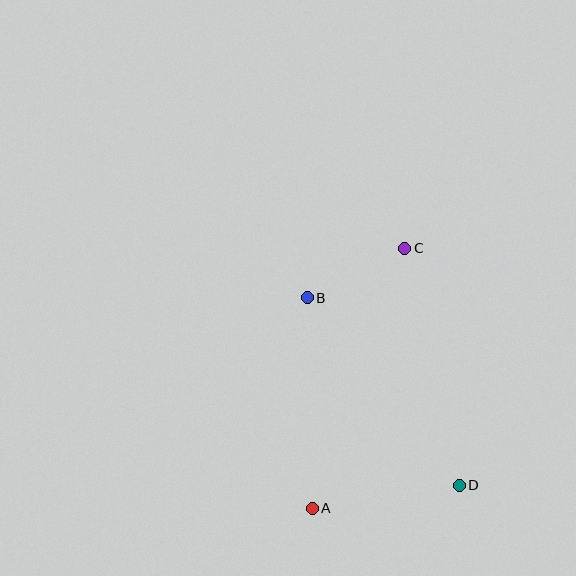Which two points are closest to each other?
Points B and C are closest to each other.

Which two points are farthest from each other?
Points A and C are farthest from each other.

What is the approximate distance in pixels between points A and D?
The distance between A and D is approximately 149 pixels.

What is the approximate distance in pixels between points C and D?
The distance between C and D is approximately 243 pixels.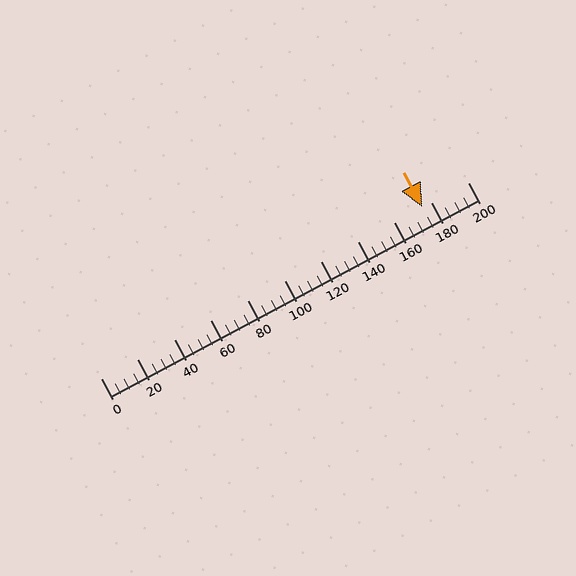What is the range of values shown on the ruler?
The ruler shows values from 0 to 200.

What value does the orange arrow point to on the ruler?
The orange arrow points to approximately 175.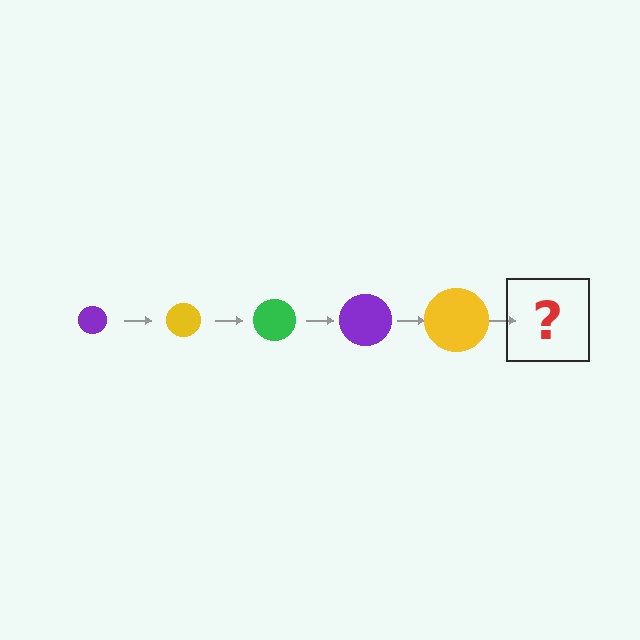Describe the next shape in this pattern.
It should be a green circle, larger than the previous one.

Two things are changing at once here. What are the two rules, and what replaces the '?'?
The two rules are that the circle grows larger each step and the color cycles through purple, yellow, and green. The '?' should be a green circle, larger than the previous one.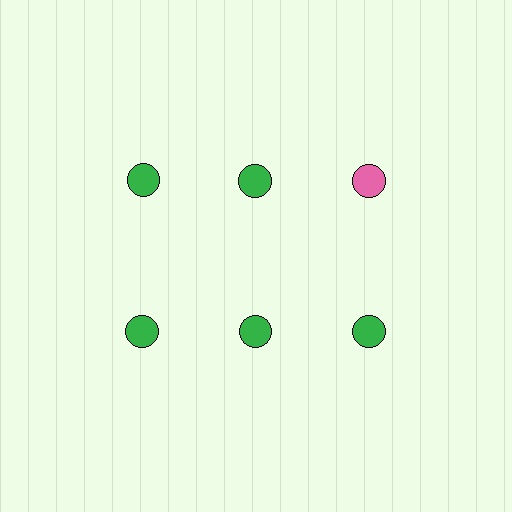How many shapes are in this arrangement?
There are 6 shapes arranged in a grid pattern.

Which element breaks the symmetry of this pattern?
The pink circle in the top row, center column breaks the symmetry. All other shapes are green circles.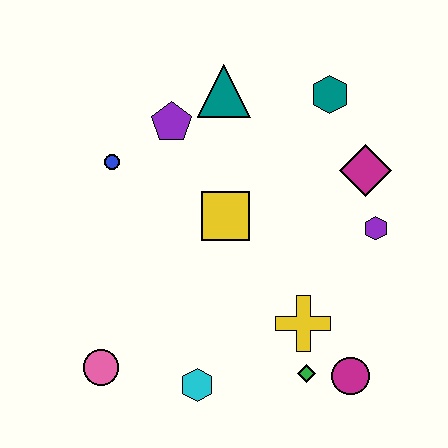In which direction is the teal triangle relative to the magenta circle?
The teal triangle is above the magenta circle.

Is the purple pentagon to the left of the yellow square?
Yes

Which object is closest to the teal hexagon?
The magenta diamond is closest to the teal hexagon.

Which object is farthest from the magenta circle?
The blue circle is farthest from the magenta circle.